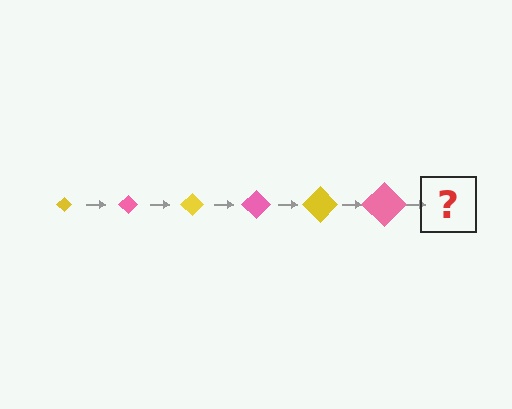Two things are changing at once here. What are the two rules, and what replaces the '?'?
The two rules are that the diamond grows larger each step and the color cycles through yellow and pink. The '?' should be a yellow diamond, larger than the previous one.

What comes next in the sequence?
The next element should be a yellow diamond, larger than the previous one.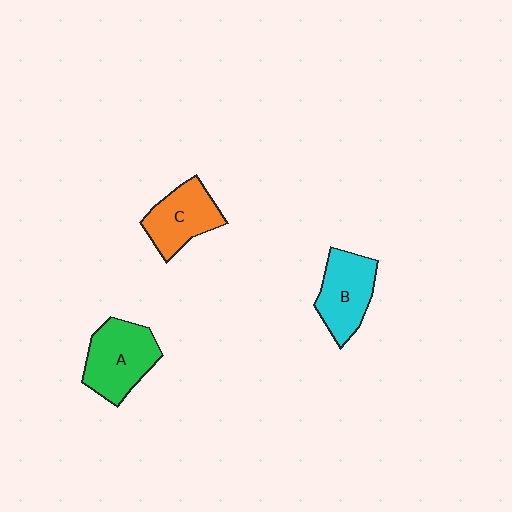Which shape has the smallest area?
Shape C (orange).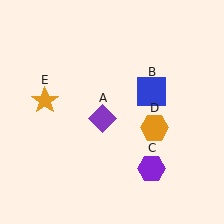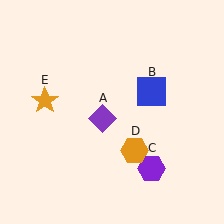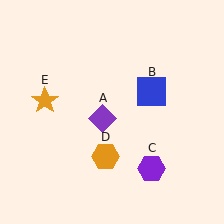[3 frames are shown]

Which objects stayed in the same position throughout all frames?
Purple diamond (object A) and blue square (object B) and purple hexagon (object C) and orange star (object E) remained stationary.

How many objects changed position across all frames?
1 object changed position: orange hexagon (object D).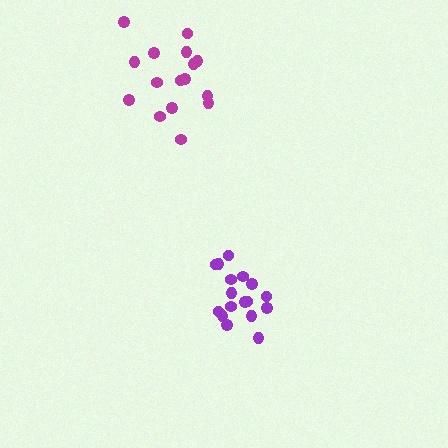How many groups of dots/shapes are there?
There are 2 groups.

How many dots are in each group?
Group 1: 17 dots, Group 2: 16 dots (33 total).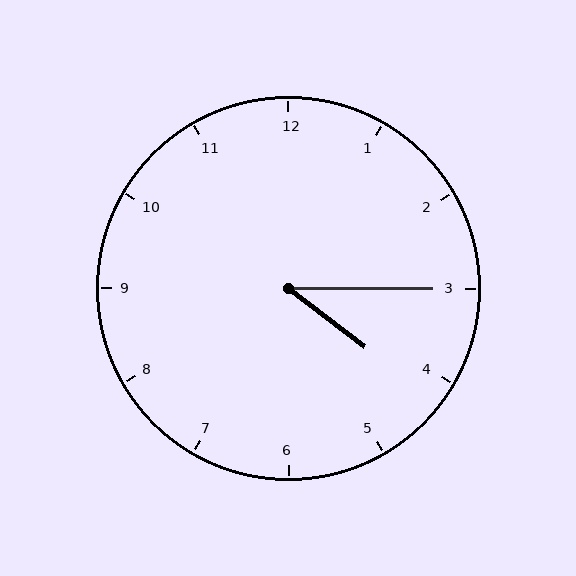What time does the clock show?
4:15.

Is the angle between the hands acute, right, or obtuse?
It is acute.